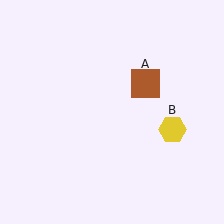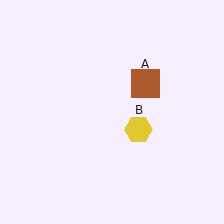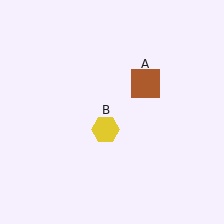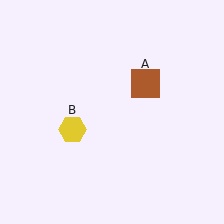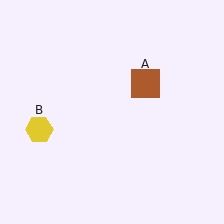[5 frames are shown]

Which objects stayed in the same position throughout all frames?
Brown square (object A) remained stationary.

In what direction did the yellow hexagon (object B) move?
The yellow hexagon (object B) moved left.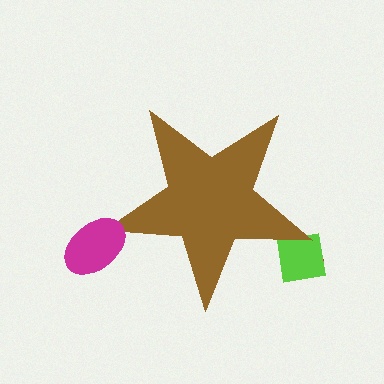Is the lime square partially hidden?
Yes, the lime square is partially hidden behind the brown star.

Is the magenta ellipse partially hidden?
No, the magenta ellipse is fully visible.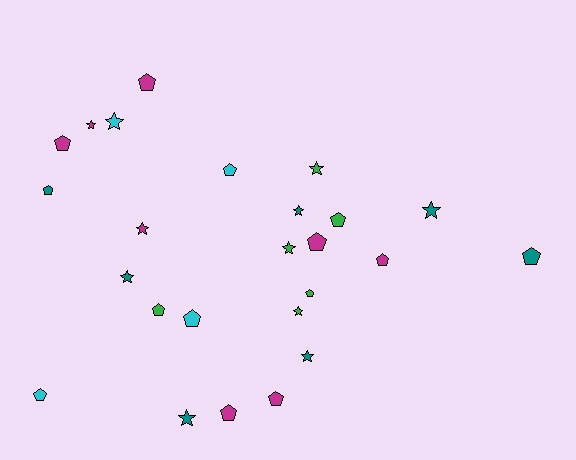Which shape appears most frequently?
Pentagon, with 14 objects.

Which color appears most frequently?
Magenta, with 8 objects.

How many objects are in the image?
There are 25 objects.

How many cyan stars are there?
There is 1 cyan star.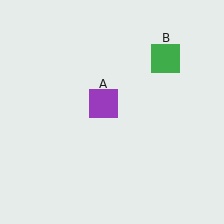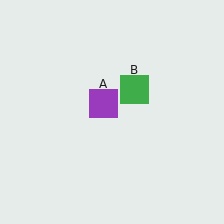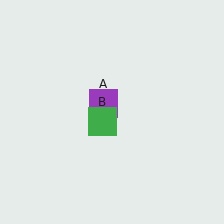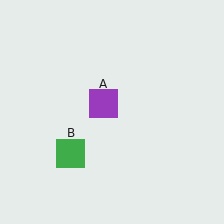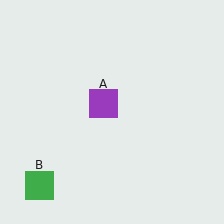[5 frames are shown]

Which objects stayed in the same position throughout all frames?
Purple square (object A) remained stationary.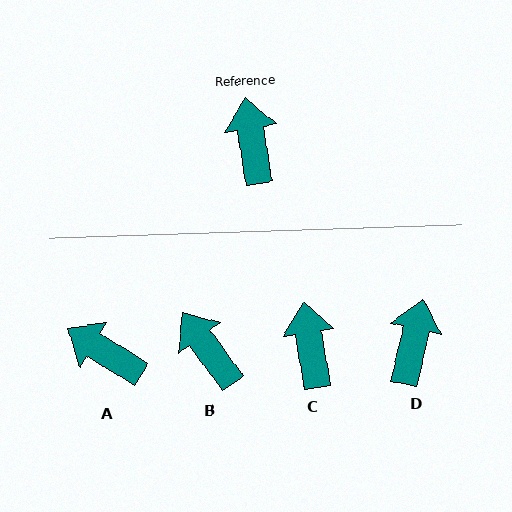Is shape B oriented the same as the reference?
No, it is off by about 27 degrees.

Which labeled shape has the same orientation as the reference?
C.